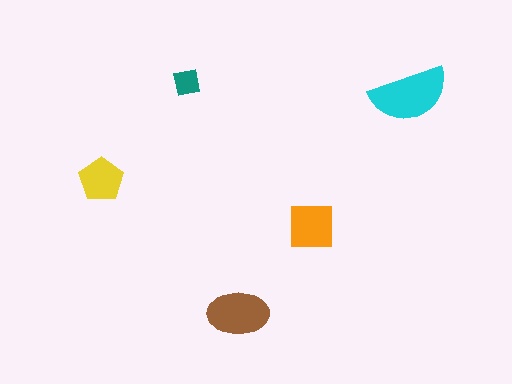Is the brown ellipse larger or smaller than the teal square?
Larger.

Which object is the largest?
The cyan semicircle.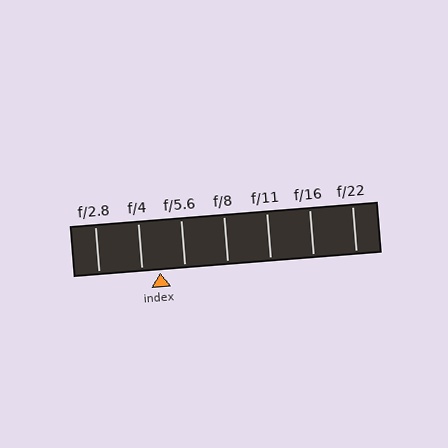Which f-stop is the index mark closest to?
The index mark is closest to f/4.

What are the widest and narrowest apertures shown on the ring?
The widest aperture shown is f/2.8 and the narrowest is f/22.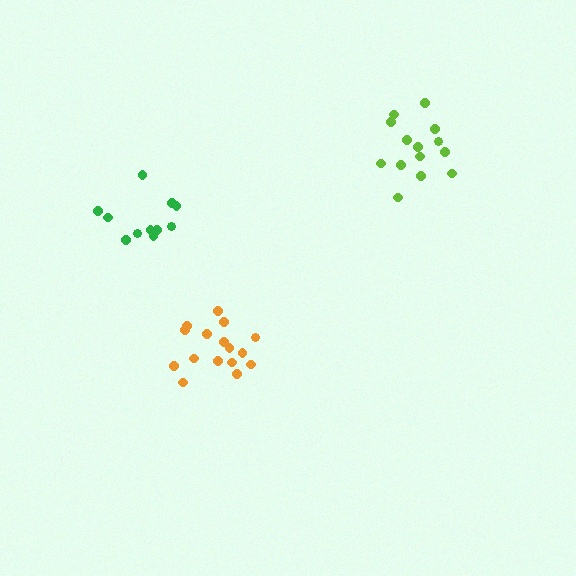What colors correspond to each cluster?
The clusters are colored: orange, green, lime.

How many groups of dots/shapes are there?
There are 3 groups.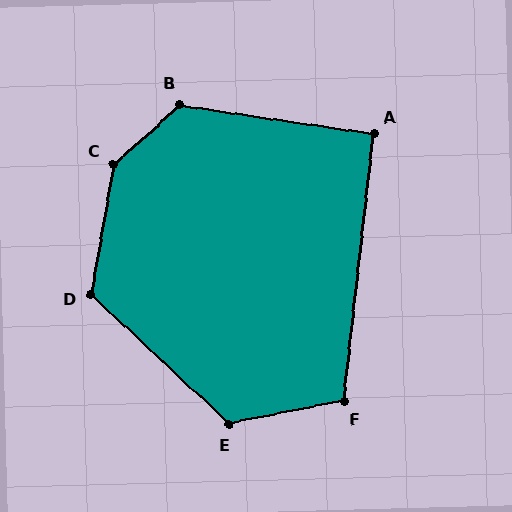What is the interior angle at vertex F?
Approximately 107 degrees (obtuse).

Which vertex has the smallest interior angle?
A, at approximately 92 degrees.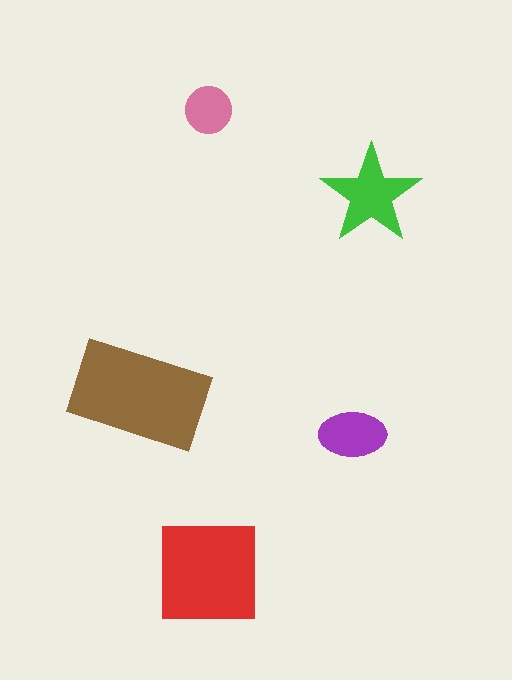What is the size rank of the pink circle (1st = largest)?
5th.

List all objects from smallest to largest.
The pink circle, the purple ellipse, the green star, the red square, the brown rectangle.